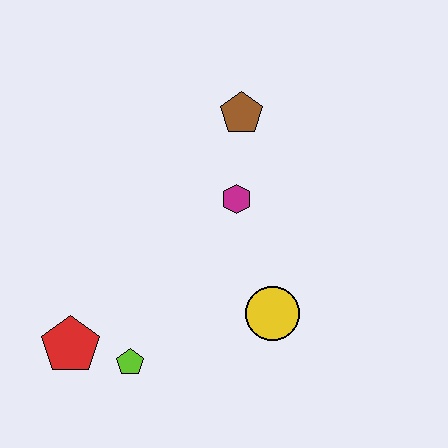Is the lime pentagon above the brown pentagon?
No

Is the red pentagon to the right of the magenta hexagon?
No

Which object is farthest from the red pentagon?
The brown pentagon is farthest from the red pentagon.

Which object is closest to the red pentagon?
The lime pentagon is closest to the red pentagon.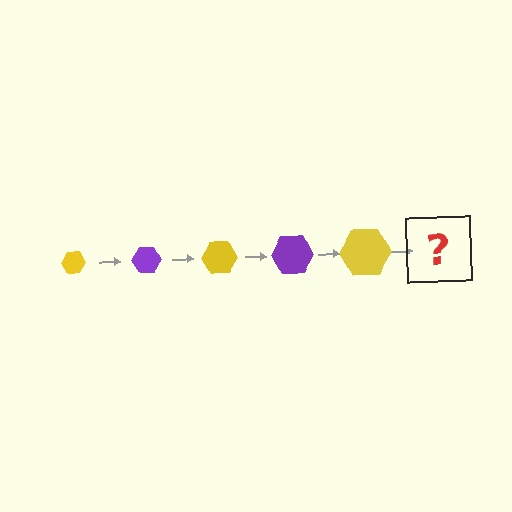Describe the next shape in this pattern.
It should be a purple hexagon, larger than the previous one.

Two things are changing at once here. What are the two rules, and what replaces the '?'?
The two rules are that the hexagon grows larger each step and the color cycles through yellow and purple. The '?' should be a purple hexagon, larger than the previous one.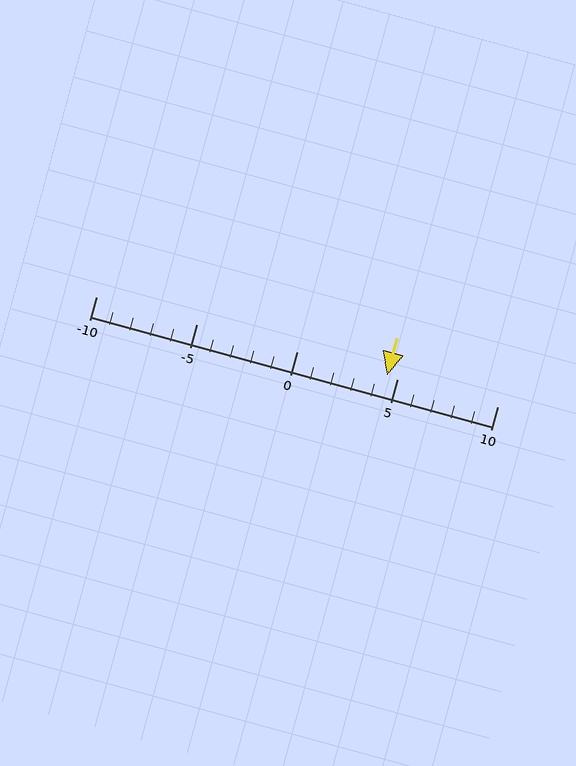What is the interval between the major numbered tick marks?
The major tick marks are spaced 5 units apart.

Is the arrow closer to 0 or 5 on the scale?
The arrow is closer to 5.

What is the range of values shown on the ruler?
The ruler shows values from -10 to 10.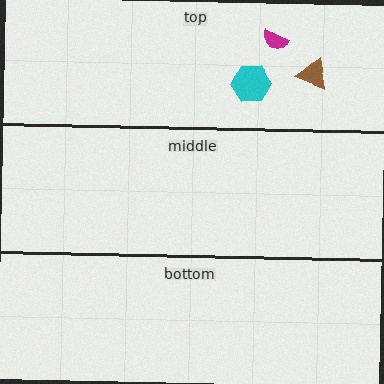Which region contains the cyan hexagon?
The top region.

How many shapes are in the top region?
3.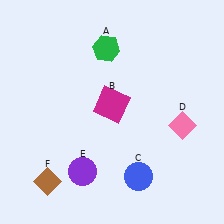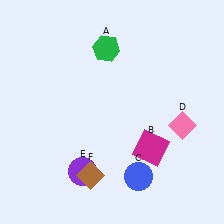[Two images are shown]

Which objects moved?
The objects that moved are: the magenta square (B), the brown diamond (F).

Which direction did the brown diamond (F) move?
The brown diamond (F) moved right.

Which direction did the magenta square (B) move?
The magenta square (B) moved down.